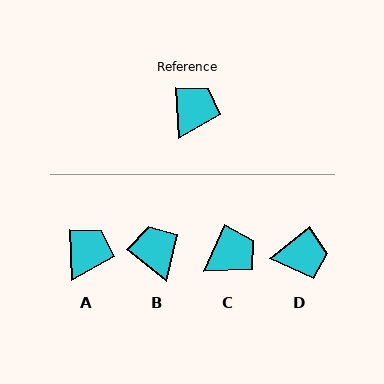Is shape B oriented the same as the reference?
No, it is off by about 49 degrees.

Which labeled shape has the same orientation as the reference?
A.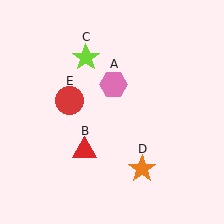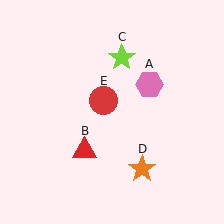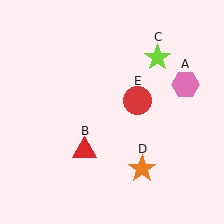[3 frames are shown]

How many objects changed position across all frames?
3 objects changed position: pink hexagon (object A), lime star (object C), red circle (object E).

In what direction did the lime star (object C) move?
The lime star (object C) moved right.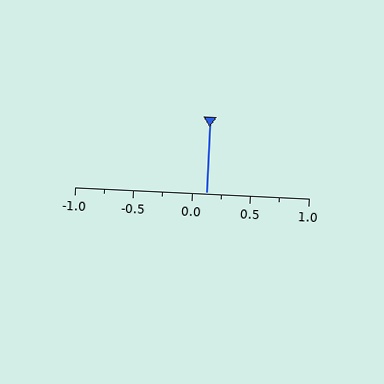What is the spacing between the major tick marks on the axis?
The major ticks are spaced 0.5 apart.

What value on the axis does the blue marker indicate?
The marker indicates approximately 0.12.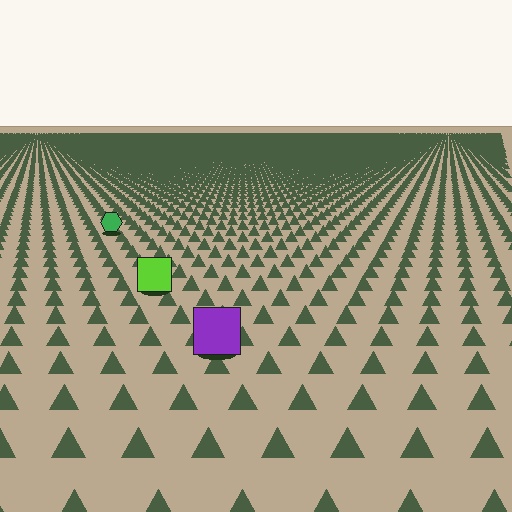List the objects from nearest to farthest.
From nearest to farthest: the purple square, the lime square, the green hexagon.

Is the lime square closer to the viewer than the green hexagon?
Yes. The lime square is closer — you can tell from the texture gradient: the ground texture is coarser near it.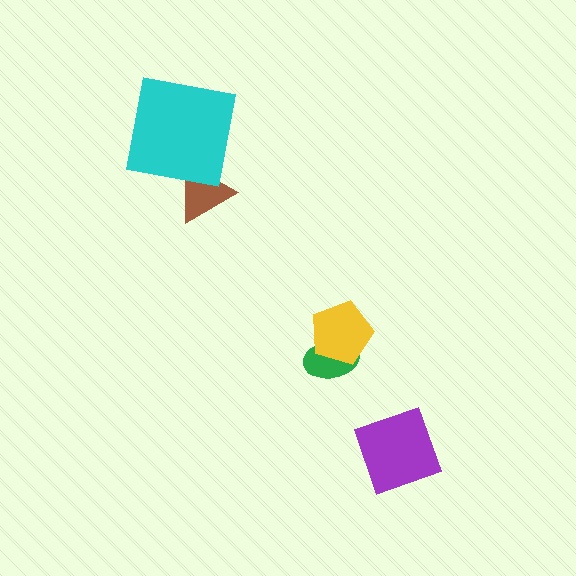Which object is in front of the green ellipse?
The yellow pentagon is in front of the green ellipse.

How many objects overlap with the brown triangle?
1 object overlaps with the brown triangle.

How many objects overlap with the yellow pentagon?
1 object overlaps with the yellow pentagon.